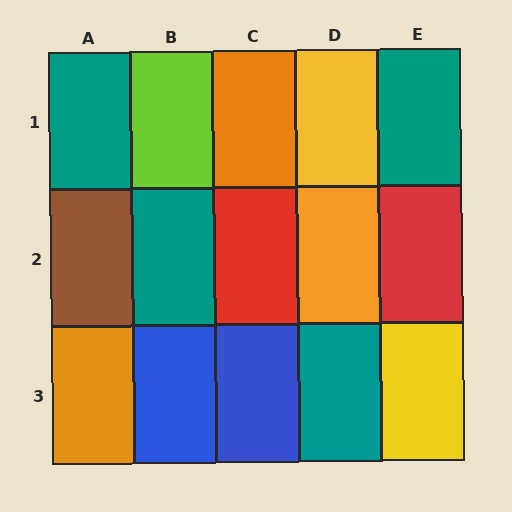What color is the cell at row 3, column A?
Orange.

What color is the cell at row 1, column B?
Lime.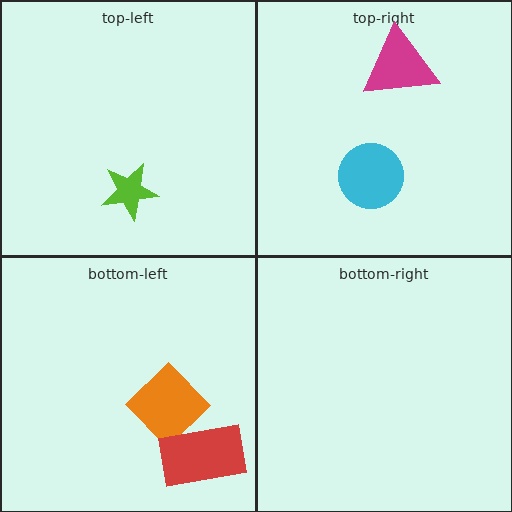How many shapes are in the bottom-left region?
2.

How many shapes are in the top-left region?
1.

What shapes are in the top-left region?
The lime star.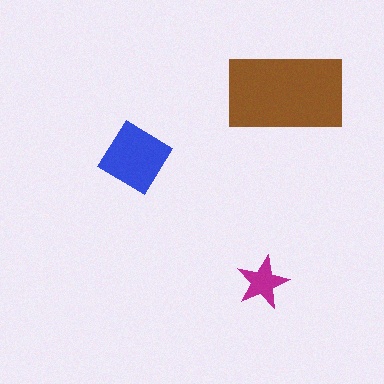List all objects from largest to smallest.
The brown rectangle, the blue diamond, the magenta star.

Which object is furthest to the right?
The brown rectangle is rightmost.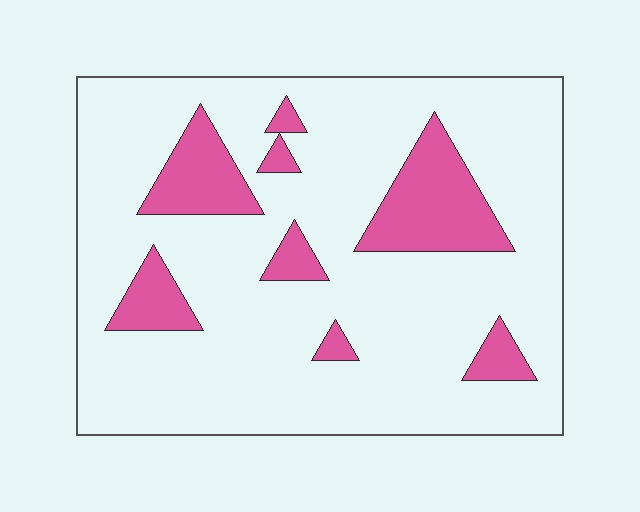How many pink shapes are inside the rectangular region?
8.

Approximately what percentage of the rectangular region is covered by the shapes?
Approximately 20%.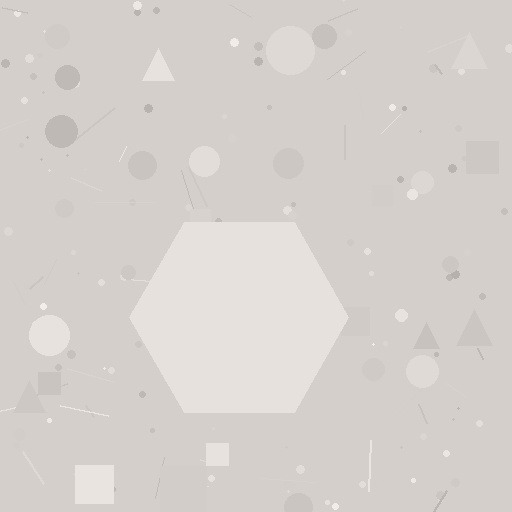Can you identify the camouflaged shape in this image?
The camouflaged shape is a hexagon.